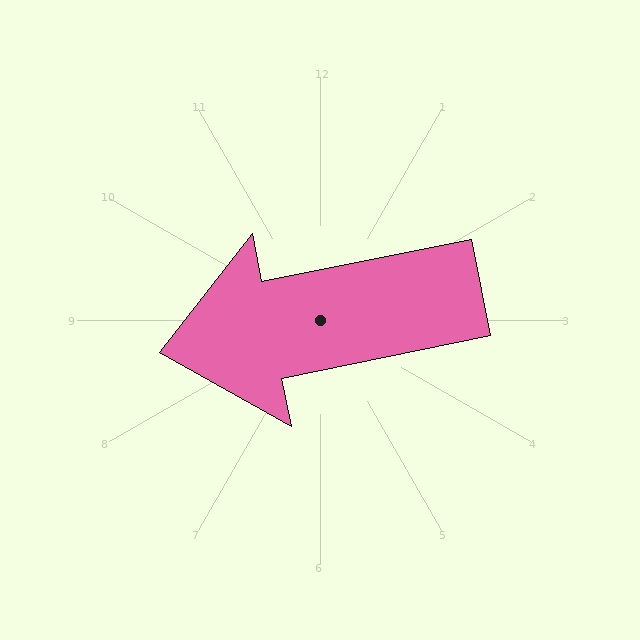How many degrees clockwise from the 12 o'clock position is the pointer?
Approximately 259 degrees.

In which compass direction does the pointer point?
West.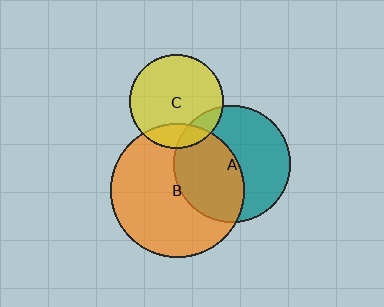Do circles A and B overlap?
Yes.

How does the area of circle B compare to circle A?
Approximately 1.3 times.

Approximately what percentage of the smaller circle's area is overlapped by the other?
Approximately 45%.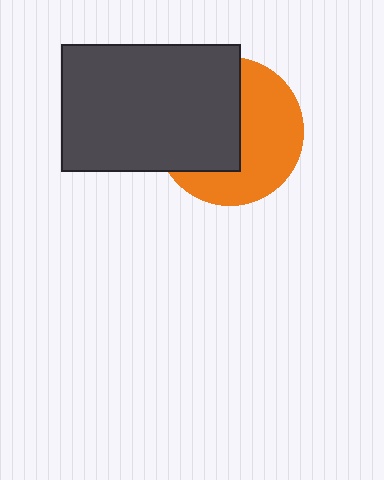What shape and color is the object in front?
The object in front is a dark gray rectangle.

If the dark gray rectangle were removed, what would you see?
You would see the complete orange circle.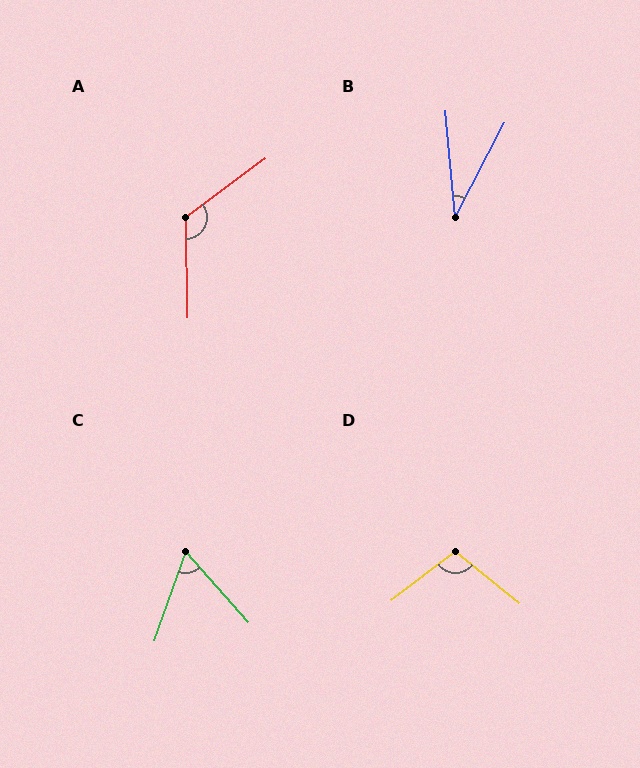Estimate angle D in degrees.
Approximately 104 degrees.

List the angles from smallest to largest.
B (33°), C (61°), D (104°), A (126°).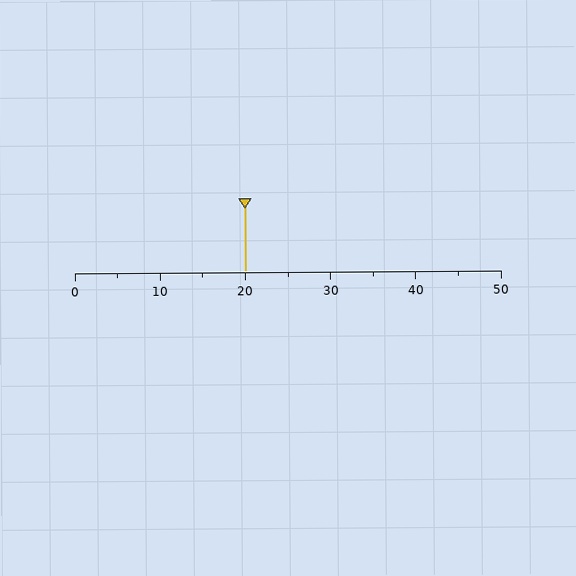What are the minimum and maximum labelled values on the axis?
The axis runs from 0 to 50.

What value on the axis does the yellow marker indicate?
The marker indicates approximately 20.